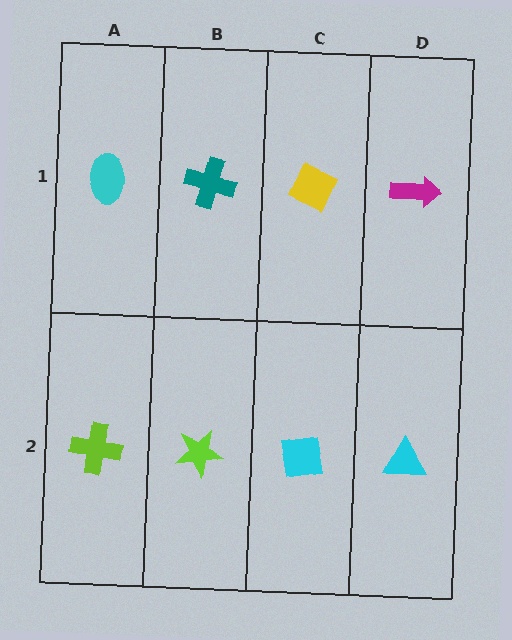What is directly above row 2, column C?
A yellow diamond.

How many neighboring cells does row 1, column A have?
2.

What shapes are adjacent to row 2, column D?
A magenta arrow (row 1, column D), a cyan square (row 2, column C).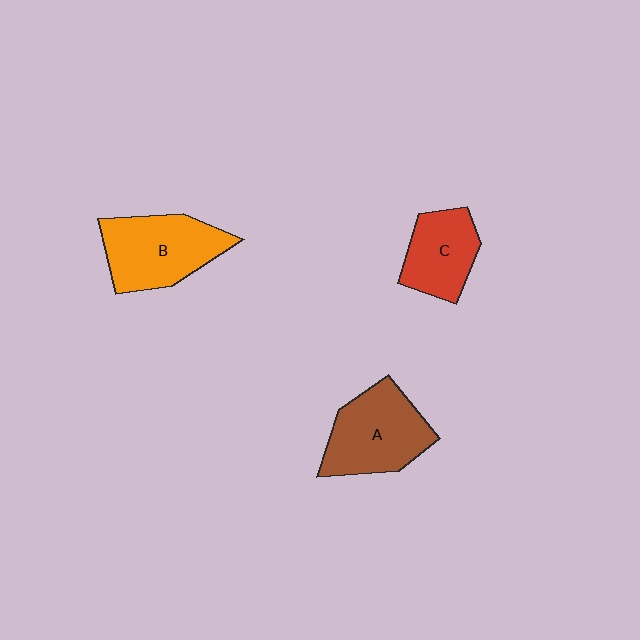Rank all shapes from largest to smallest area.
From largest to smallest: B (orange), A (brown), C (red).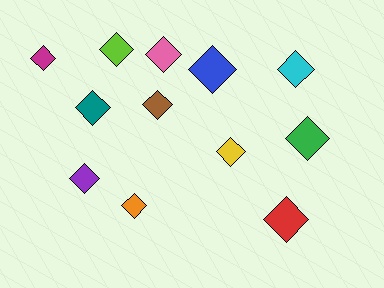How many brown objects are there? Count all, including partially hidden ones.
There is 1 brown object.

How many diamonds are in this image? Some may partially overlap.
There are 12 diamonds.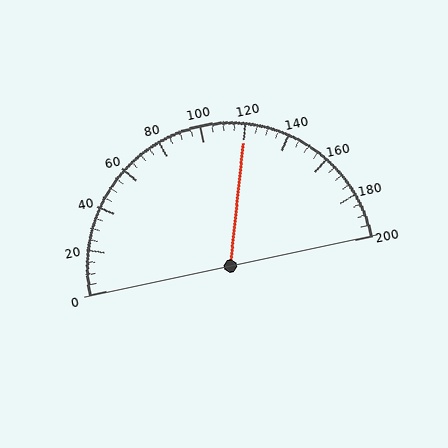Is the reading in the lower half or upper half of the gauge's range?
The reading is in the upper half of the range (0 to 200).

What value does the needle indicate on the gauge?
The needle indicates approximately 120.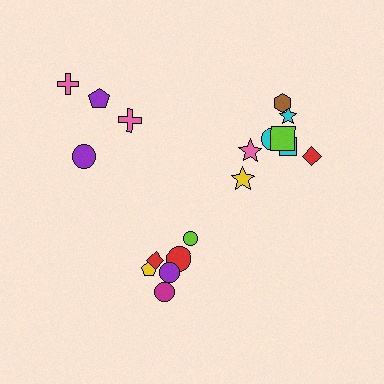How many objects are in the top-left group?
There are 4 objects.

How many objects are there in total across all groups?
There are 18 objects.